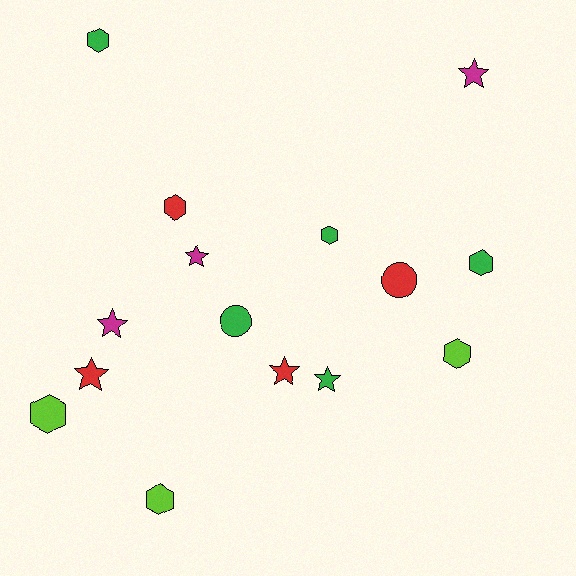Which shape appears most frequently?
Hexagon, with 7 objects.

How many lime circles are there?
There are no lime circles.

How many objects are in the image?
There are 15 objects.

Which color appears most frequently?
Green, with 5 objects.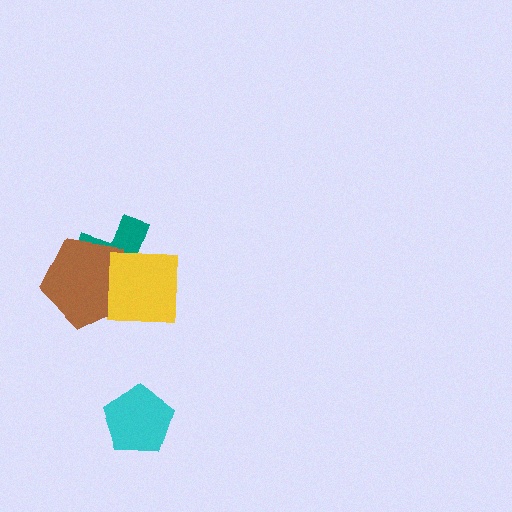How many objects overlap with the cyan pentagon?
0 objects overlap with the cyan pentagon.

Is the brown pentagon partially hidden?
Yes, it is partially covered by another shape.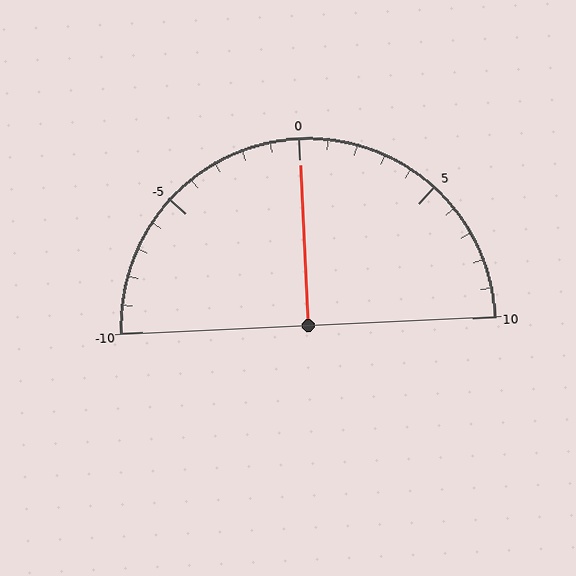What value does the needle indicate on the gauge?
The needle indicates approximately 0.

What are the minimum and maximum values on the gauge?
The gauge ranges from -10 to 10.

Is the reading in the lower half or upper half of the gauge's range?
The reading is in the upper half of the range (-10 to 10).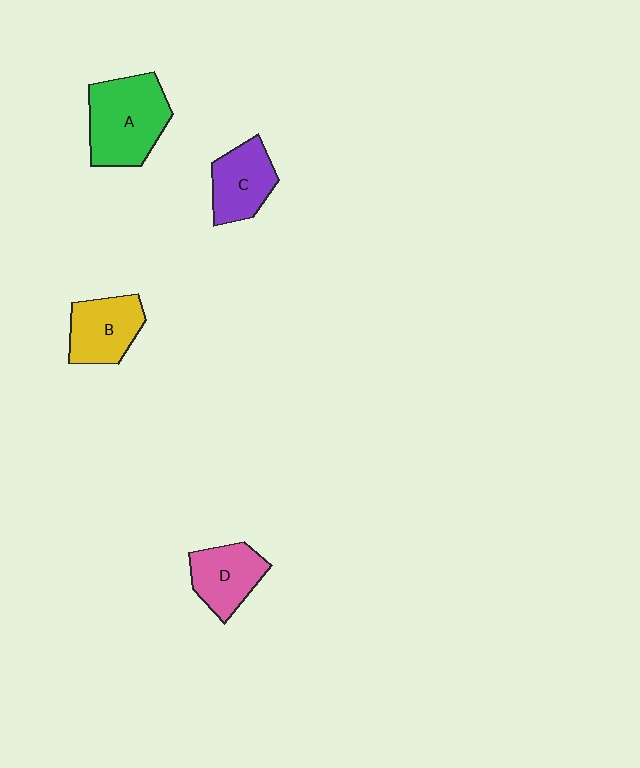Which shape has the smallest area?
Shape D (pink).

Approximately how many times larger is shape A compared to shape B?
Approximately 1.4 times.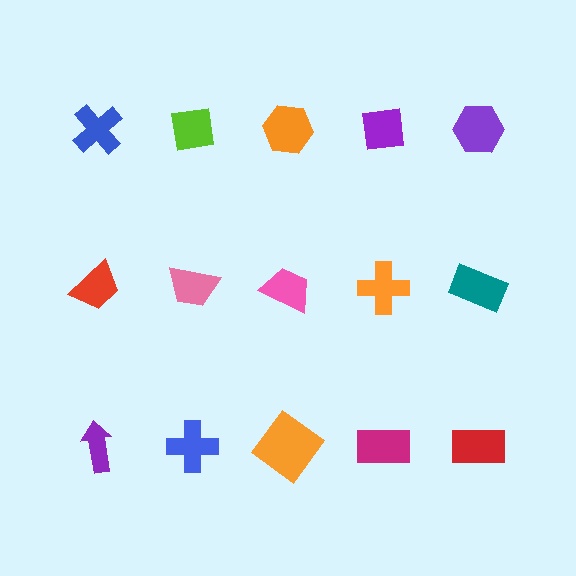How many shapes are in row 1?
5 shapes.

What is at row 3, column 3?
An orange diamond.